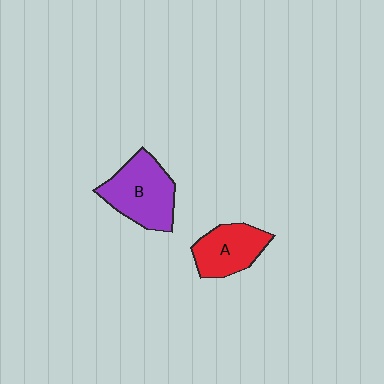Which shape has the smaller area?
Shape A (red).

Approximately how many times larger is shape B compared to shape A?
Approximately 1.3 times.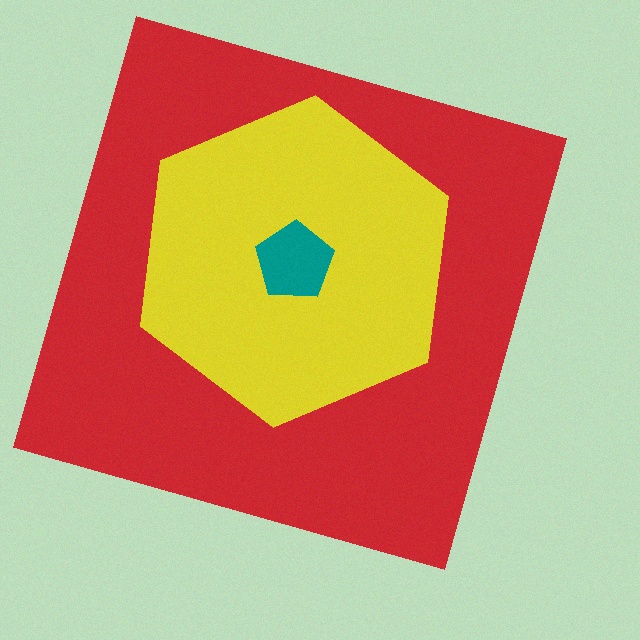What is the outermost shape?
The red square.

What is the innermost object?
The teal pentagon.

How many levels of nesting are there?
3.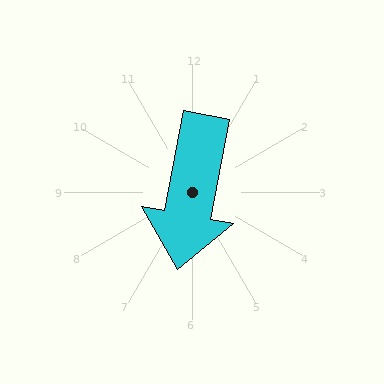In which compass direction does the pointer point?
South.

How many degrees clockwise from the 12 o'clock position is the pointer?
Approximately 191 degrees.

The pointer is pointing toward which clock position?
Roughly 6 o'clock.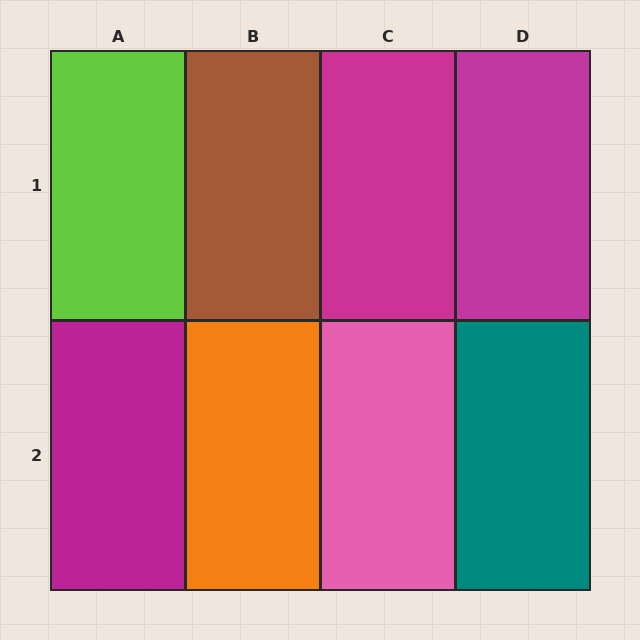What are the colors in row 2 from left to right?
Magenta, orange, pink, teal.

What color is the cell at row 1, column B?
Brown.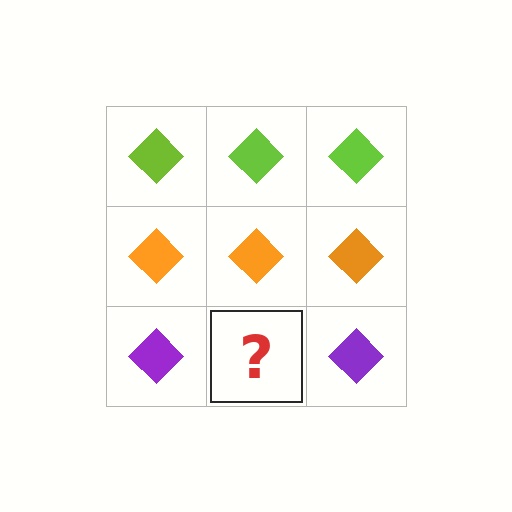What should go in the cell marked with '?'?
The missing cell should contain a purple diamond.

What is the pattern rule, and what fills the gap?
The rule is that each row has a consistent color. The gap should be filled with a purple diamond.